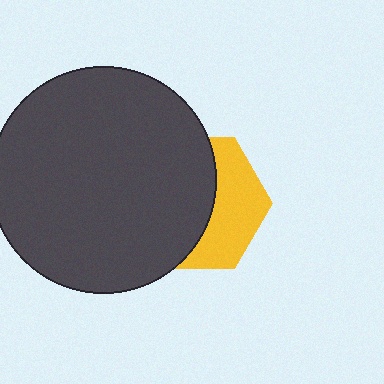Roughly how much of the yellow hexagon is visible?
A small part of it is visible (roughly 41%).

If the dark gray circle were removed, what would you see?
You would see the complete yellow hexagon.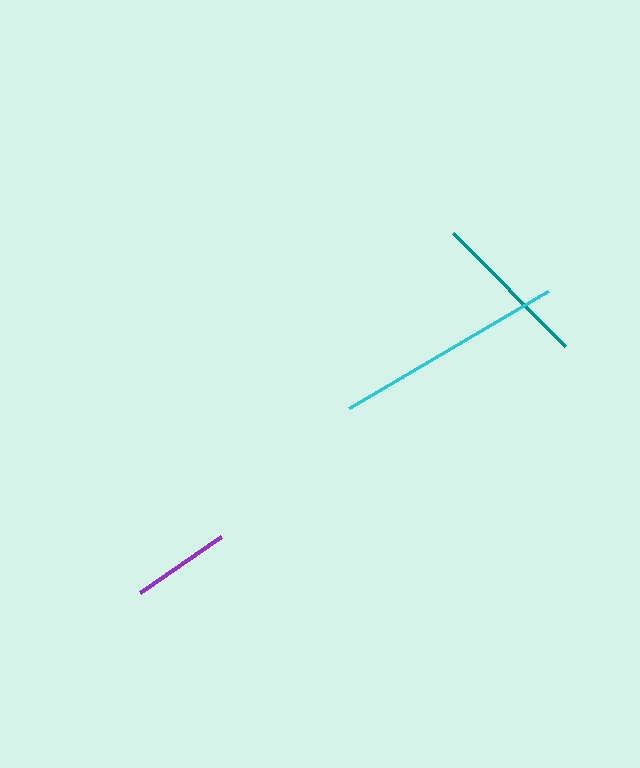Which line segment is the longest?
The cyan line is the longest at approximately 231 pixels.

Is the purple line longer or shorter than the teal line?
The teal line is longer than the purple line.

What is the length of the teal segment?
The teal segment is approximately 160 pixels long.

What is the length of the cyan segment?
The cyan segment is approximately 231 pixels long.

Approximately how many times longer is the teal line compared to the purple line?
The teal line is approximately 1.6 times the length of the purple line.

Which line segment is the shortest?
The purple line is the shortest at approximately 98 pixels.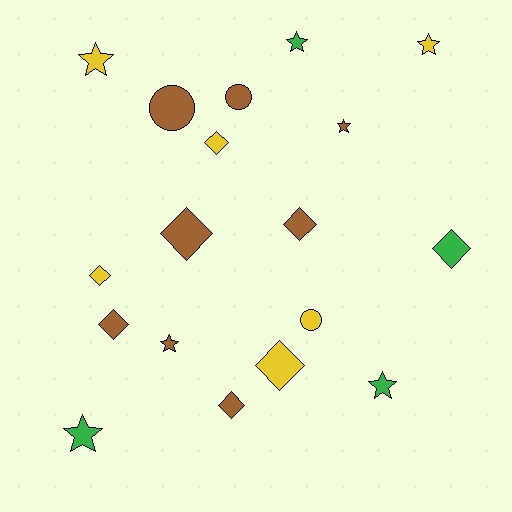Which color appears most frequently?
Brown, with 8 objects.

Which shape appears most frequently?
Diamond, with 8 objects.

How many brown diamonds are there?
There are 4 brown diamonds.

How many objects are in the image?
There are 18 objects.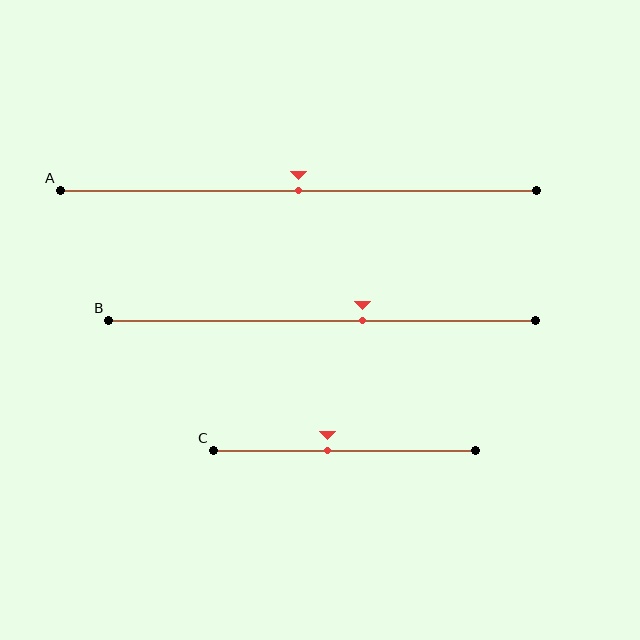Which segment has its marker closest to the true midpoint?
Segment A has its marker closest to the true midpoint.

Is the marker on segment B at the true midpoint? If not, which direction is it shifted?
No, the marker on segment B is shifted to the right by about 10% of the segment length.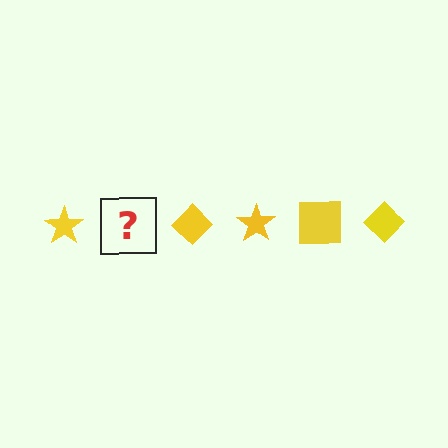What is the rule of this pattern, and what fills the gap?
The rule is that the pattern cycles through star, square, diamond shapes in yellow. The gap should be filled with a yellow square.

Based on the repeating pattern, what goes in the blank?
The blank should be a yellow square.